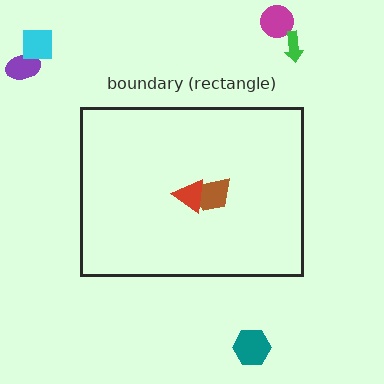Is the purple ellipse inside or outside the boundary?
Outside.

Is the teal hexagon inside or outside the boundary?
Outside.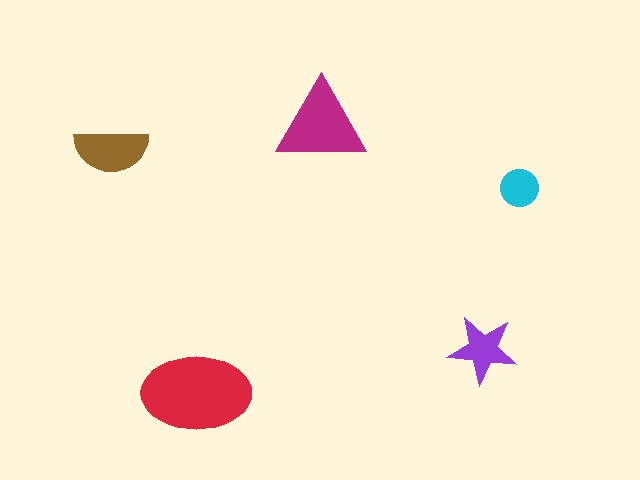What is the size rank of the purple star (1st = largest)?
4th.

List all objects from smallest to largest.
The cyan circle, the purple star, the brown semicircle, the magenta triangle, the red ellipse.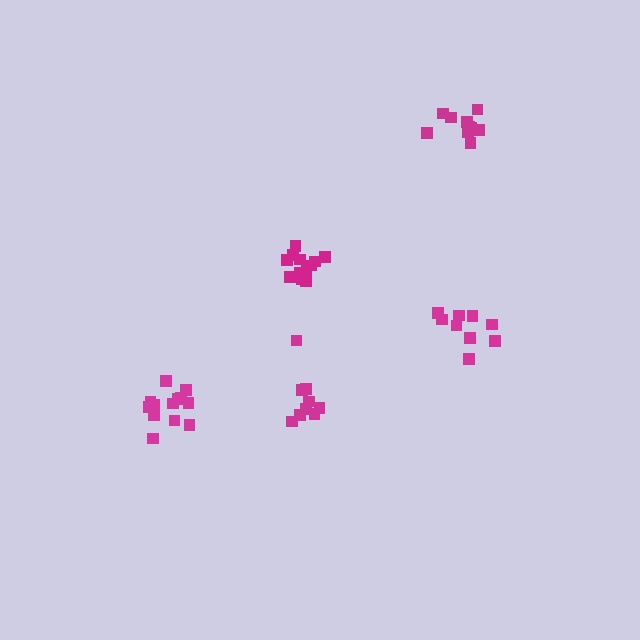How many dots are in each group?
Group 1: 12 dots, Group 2: 9 dots, Group 3: 13 dots, Group 4: 10 dots, Group 5: 10 dots (54 total).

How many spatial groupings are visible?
There are 5 spatial groupings.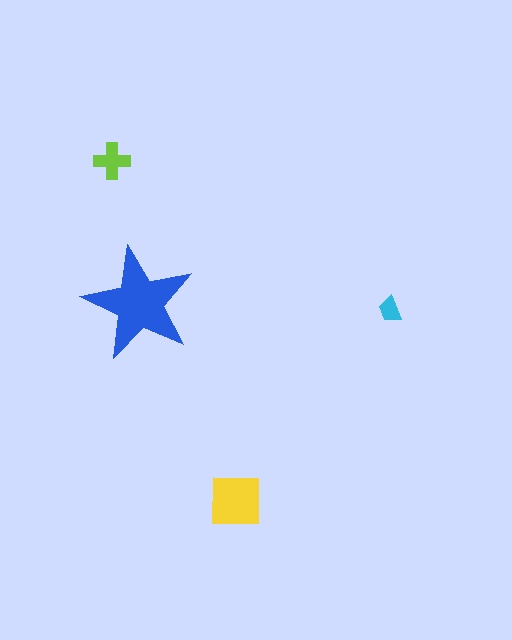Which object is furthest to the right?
The cyan trapezoid is rightmost.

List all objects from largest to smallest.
The blue star, the yellow square, the lime cross, the cyan trapezoid.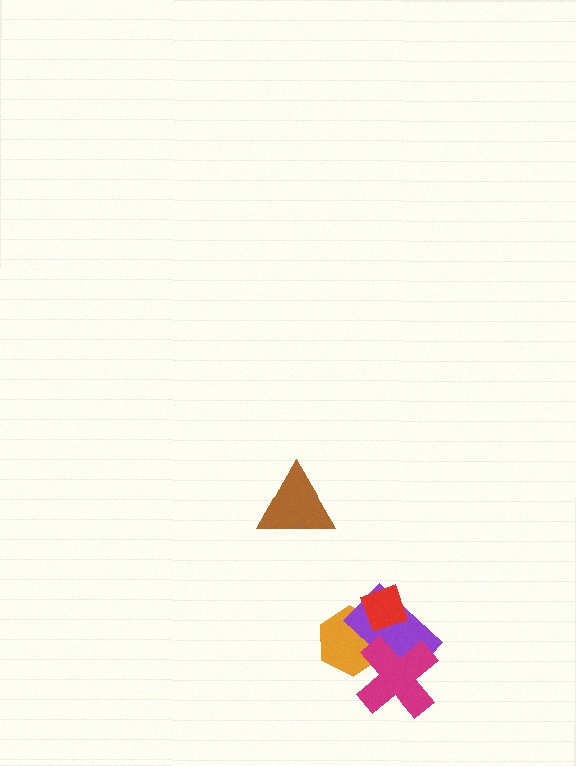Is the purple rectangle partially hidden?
Yes, it is partially covered by another shape.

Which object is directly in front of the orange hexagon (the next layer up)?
The purple rectangle is directly in front of the orange hexagon.